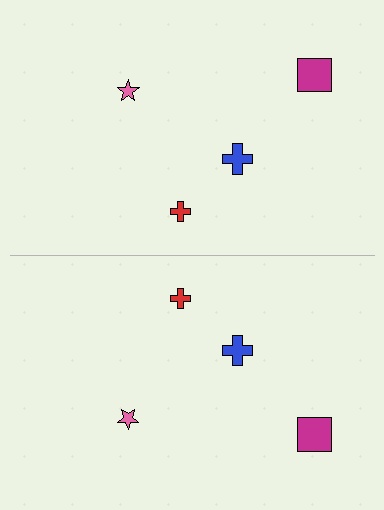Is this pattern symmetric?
Yes, this pattern has bilateral (reflection) symmetry.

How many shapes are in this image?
There are 8 shapes in this image.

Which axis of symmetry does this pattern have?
The pattern has a horizontal axis of symmetry running through the center of the image.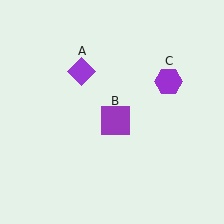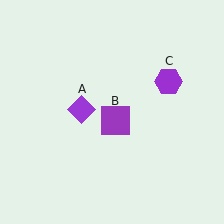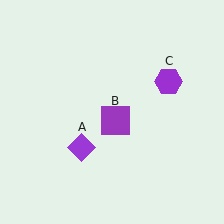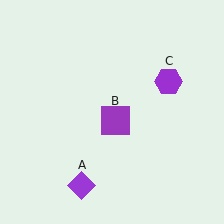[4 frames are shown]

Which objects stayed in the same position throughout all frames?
Purple square (object B) and purple hexagon (object C) remained stationary.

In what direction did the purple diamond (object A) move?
The purple diamond (object A) moved down.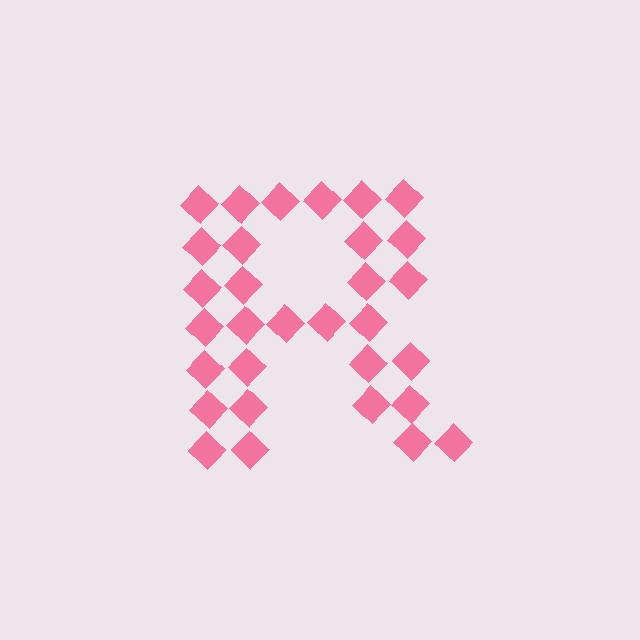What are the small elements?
The small elements are diamonds.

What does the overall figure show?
The overall figure shows the letter R.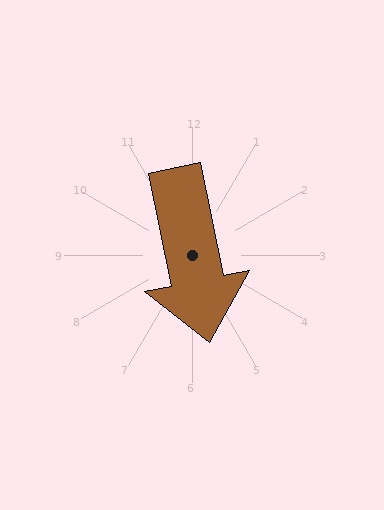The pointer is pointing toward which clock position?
Roughly 6 o'clock.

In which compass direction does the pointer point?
South.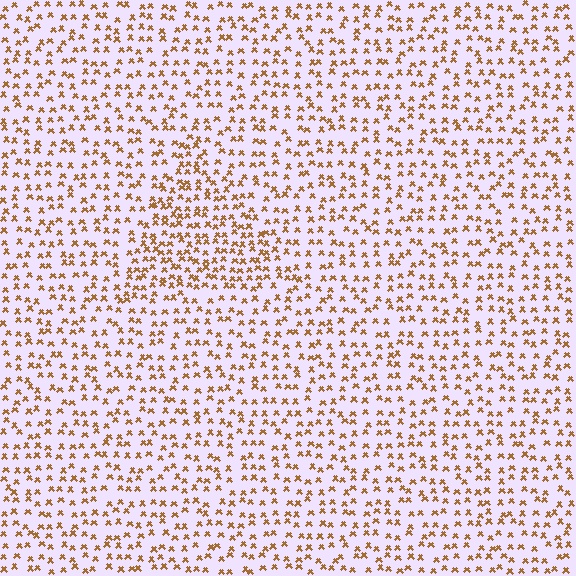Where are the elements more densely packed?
The elements are more densely packed inside the triangle boundary.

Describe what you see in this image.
The image contains small brown elements arranged at two different densities. A triangle-shaped region is visible where the elements are more densely packed than the surrounding area.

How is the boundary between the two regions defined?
The boundary is defined by a change in element density (approximately 1.6x ratio). All elements are the same color, size, and shape.